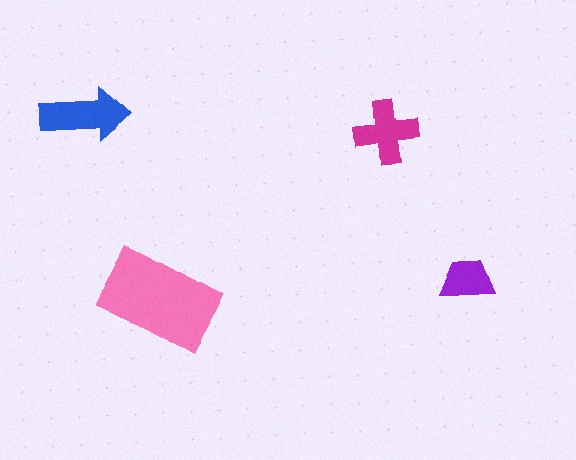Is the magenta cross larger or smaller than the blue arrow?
Smaller.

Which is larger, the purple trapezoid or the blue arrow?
The blue arrow.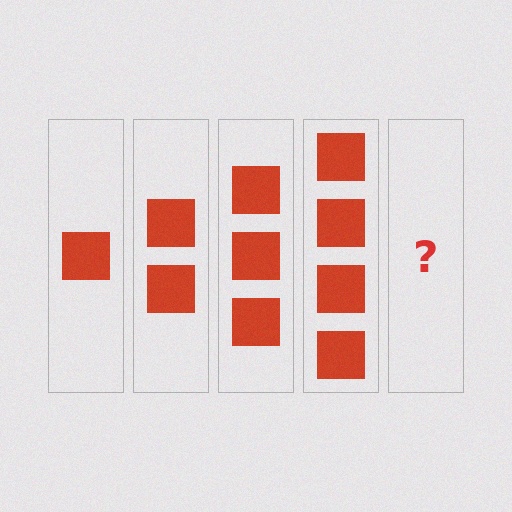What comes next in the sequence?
The next element should be 5 squares.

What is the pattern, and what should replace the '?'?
The pattern is that each step adds one more square. The '?' should be 5 squares.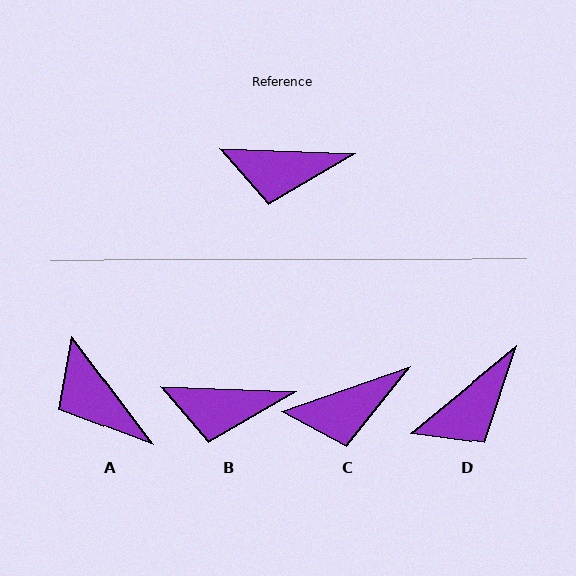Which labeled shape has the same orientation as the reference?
B.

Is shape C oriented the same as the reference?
No, it is off by about 21 degrees.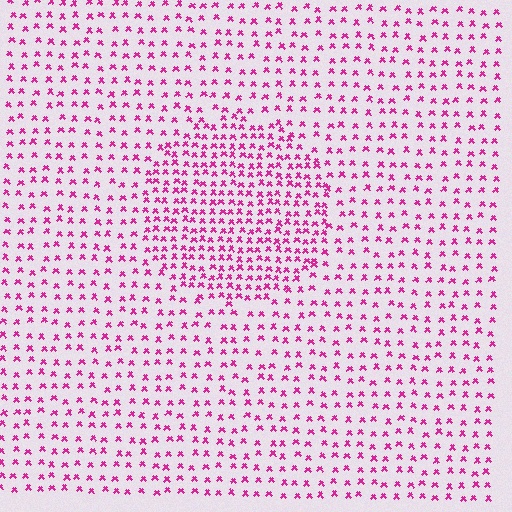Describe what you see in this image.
The image contains small magenta elements arranged at two different densities. A circle-shaped region is visible where the elements are more densely packed than the surrounding area.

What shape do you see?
I see a circle.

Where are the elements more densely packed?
The elements are more densely packed inside the circle boundary.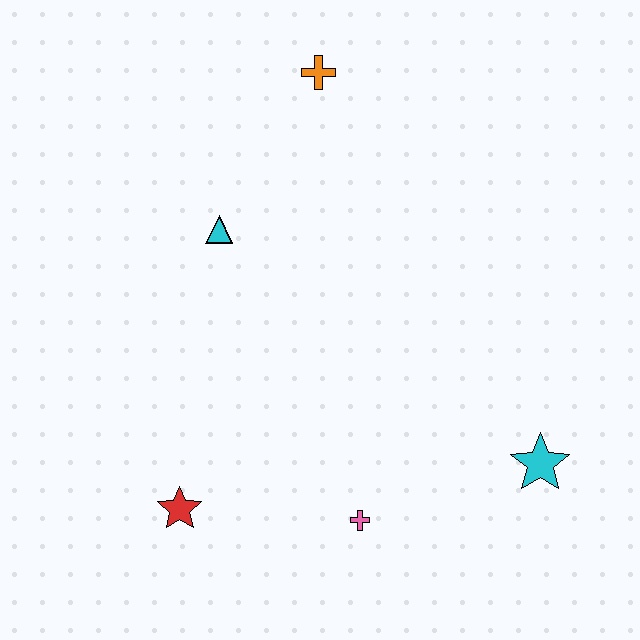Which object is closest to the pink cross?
The red star is closest to the pink cross.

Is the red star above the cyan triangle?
No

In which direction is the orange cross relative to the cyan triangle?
The orange cross is above the cyan triangle.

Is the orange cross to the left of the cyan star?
Yes